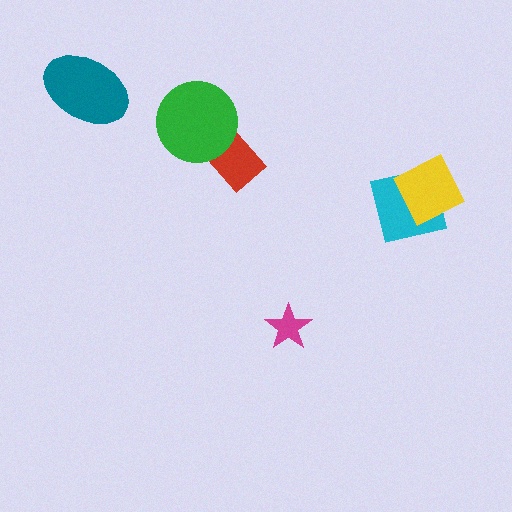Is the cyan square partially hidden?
Yes, it is partially covered by another shape.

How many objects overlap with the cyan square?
1 object overlaps with the cyan square.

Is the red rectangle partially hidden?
Yes, it is partially covered by another shape.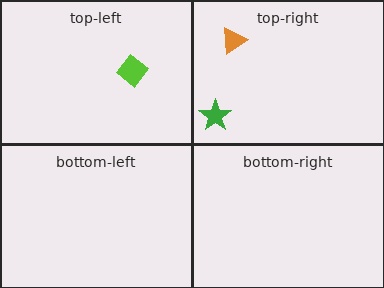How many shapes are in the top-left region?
1.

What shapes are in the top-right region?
The green star, the orange triangle.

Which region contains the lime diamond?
The top-left region.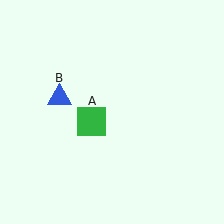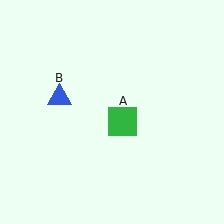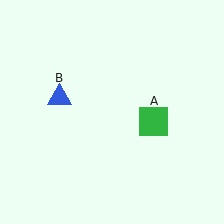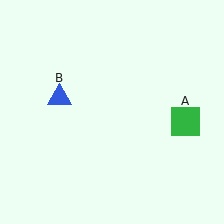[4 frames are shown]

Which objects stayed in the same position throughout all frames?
Blue triangle (object B) remained stationary.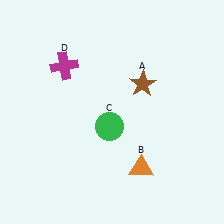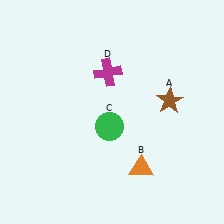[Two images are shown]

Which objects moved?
The objects that moved are: the brown star (A), the magenta cross (D).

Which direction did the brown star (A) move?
The brown star (A) moved right.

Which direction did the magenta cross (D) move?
The magenta cross (D) moved right.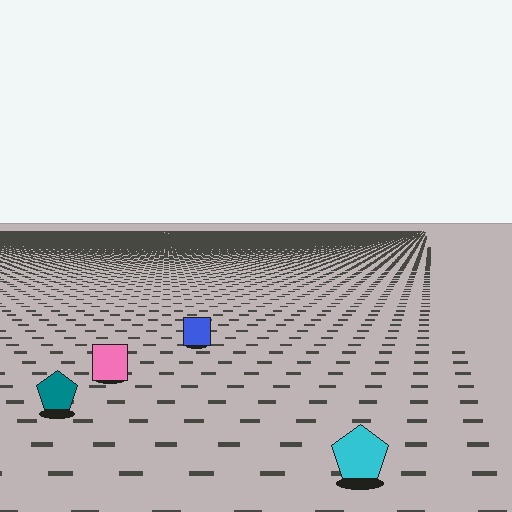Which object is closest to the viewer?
The cyan pentagon is closest. The texture marks near it are larger and more spread out.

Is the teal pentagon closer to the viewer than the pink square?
Yes. The teal pentagon is closer — you can tell from the texture gradient: the ground texture is coarser near it.